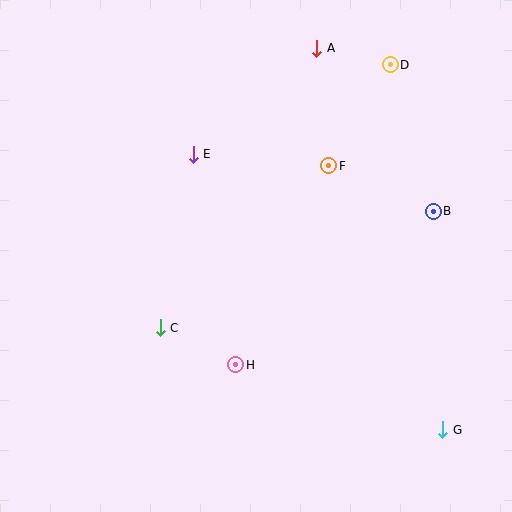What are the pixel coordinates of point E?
Point E is at (193, 154).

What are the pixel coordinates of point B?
Point B is at (433, 211).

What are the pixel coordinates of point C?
Point C is at (160, 328).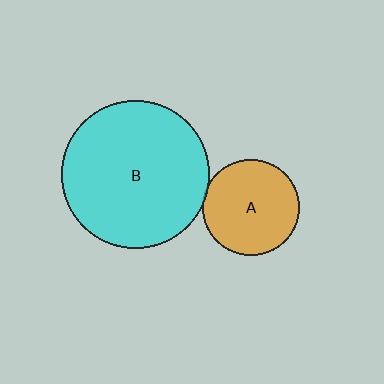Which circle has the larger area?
Circle B (cyan).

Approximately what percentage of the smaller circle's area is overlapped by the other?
Approximately 5%.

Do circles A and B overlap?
Yes.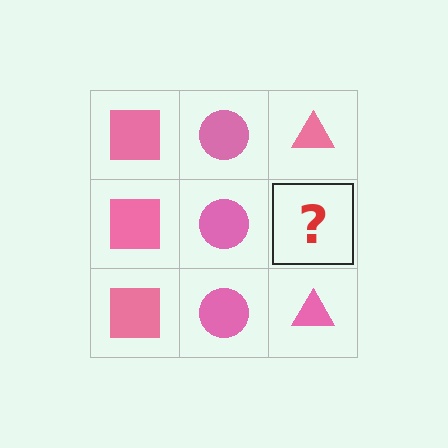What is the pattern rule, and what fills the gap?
The rule is that each column has a consistent shape. The gap should be filled with a pink triangle.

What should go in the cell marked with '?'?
The missing cell should contain a pink triangle.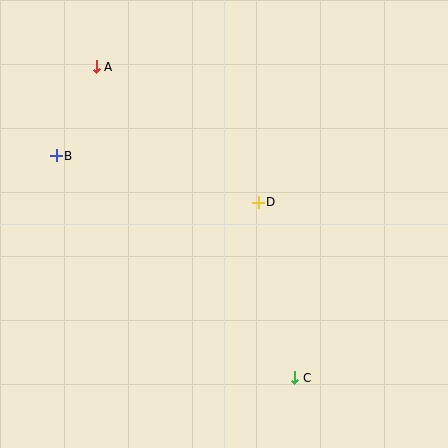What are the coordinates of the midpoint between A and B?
The midpoint between A and B is at (76, 111).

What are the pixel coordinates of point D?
Point D is at (258, 202).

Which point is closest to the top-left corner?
Point A is closest to the top-left corner.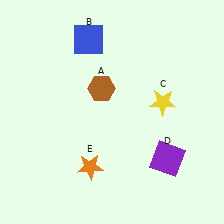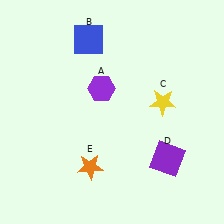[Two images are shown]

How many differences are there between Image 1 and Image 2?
There is 1 difference between the two images.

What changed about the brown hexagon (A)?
In Image 1, A is brown. In Image 2, it changed to purple.